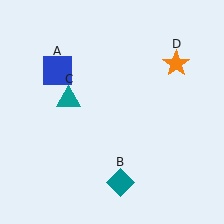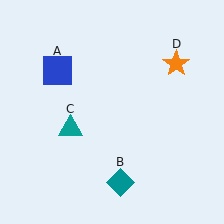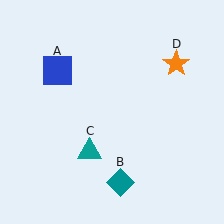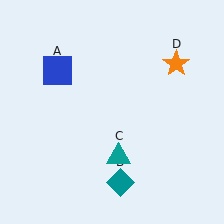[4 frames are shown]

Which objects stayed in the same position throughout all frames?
Blue square (object A) and teal diamond (object B) and orange star (object D) remained stationary.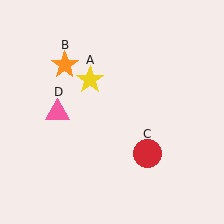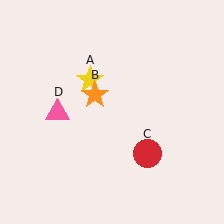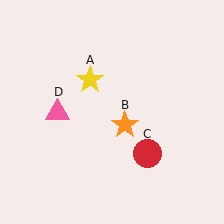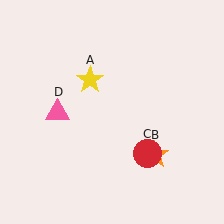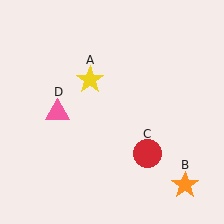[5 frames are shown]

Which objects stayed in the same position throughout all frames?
Yellow star (object A) and red circle (object C) and pink triangle (object D) remained stationary.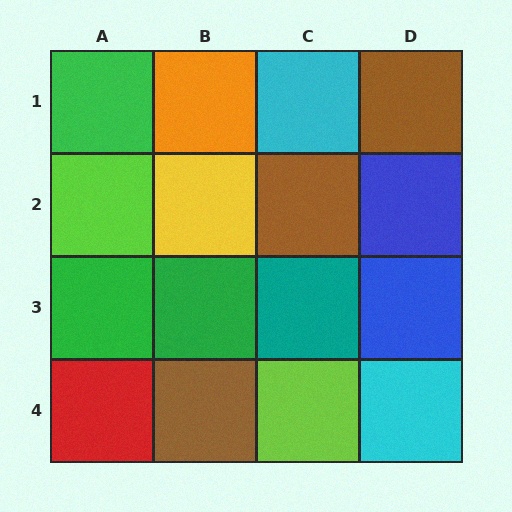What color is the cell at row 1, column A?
Green.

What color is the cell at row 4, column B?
Brown.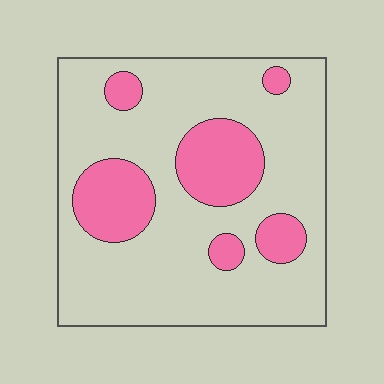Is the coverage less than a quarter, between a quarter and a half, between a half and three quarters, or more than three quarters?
Less than a quarter.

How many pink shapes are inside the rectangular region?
6.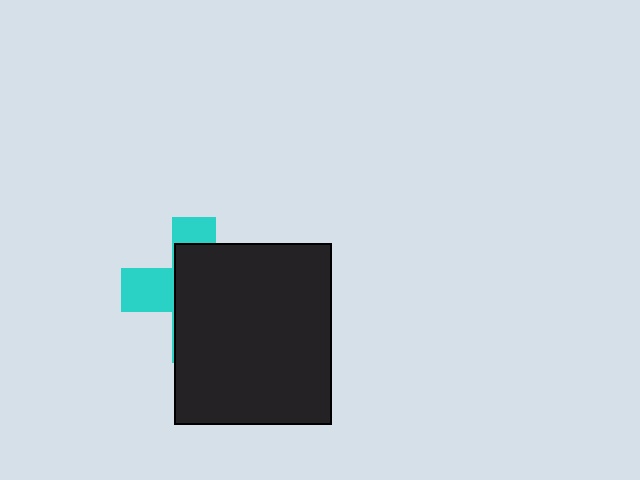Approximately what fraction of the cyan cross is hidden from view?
Roughly 67% of the cyan cross is hidden behind the black rectangle.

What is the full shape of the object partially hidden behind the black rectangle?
The partially hidden object is a cyan cross.